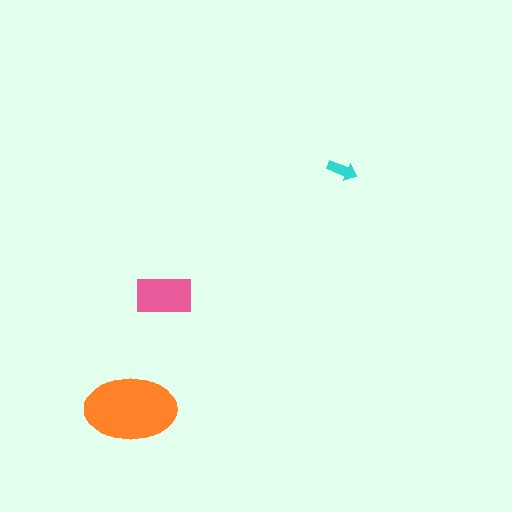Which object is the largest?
The orange ellipse.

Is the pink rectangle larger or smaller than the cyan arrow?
Larger.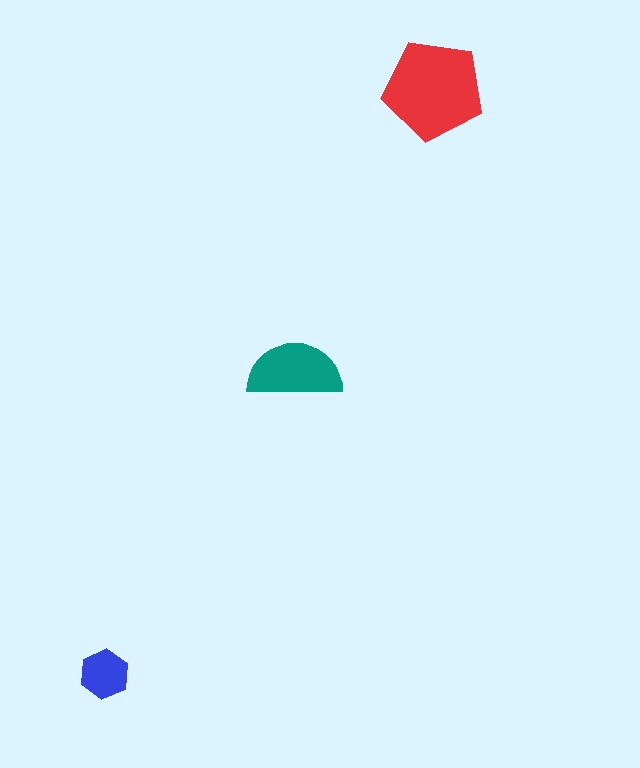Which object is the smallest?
The blue hexagon.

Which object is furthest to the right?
The red pentagon is rightmost.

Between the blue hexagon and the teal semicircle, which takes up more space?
The teal semicircle.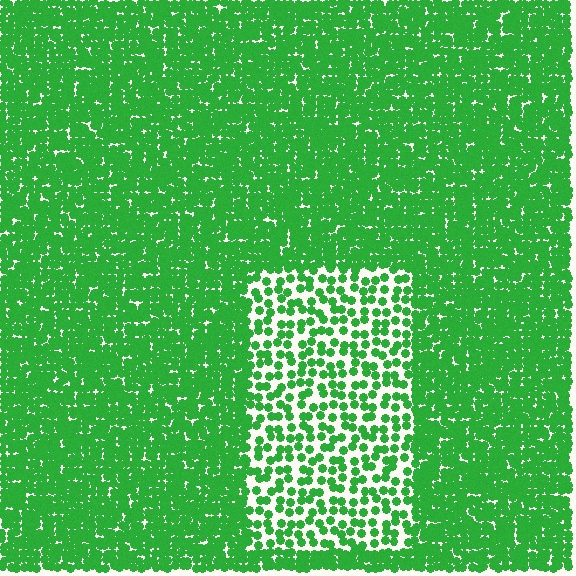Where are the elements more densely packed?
The elements are more densely packed outside the rectangle boundary.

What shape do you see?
I see a rectangle.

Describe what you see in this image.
The image contains small green elements arranged at two different densities. A rectangle-shaped region is visible where the elements are less densely packed than the surrounding area.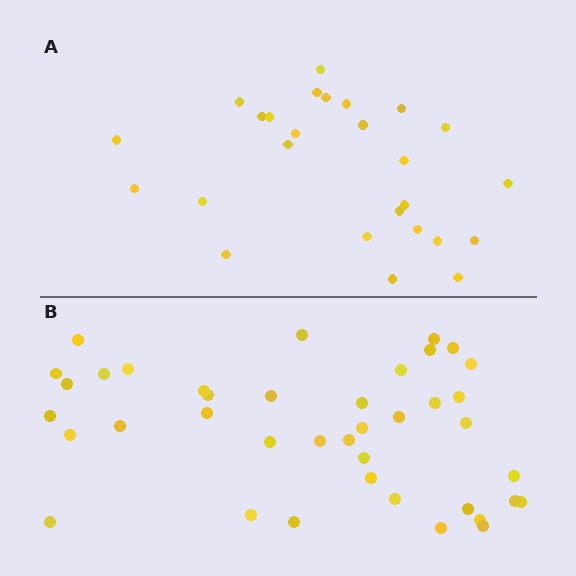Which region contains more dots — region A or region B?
Region B (the bottom region) has more dots.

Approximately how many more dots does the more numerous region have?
Region B has approximately 15 more dots than region A.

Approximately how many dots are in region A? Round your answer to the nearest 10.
About 30 dots. (The exact count is 26, which rounds to 30.)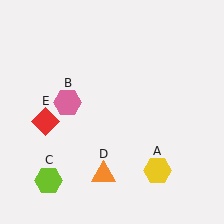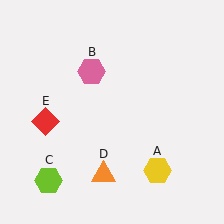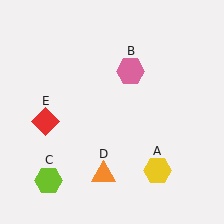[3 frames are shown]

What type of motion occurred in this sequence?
The pink hexagon (object B) rotated clockwise around the center of the scene.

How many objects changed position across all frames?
1 object changed position: pink hexagon (object B).